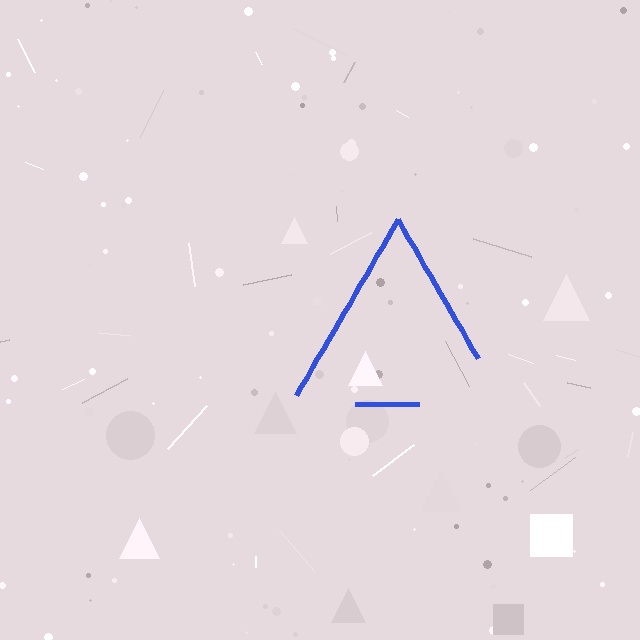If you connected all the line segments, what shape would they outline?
They would outline a triangle.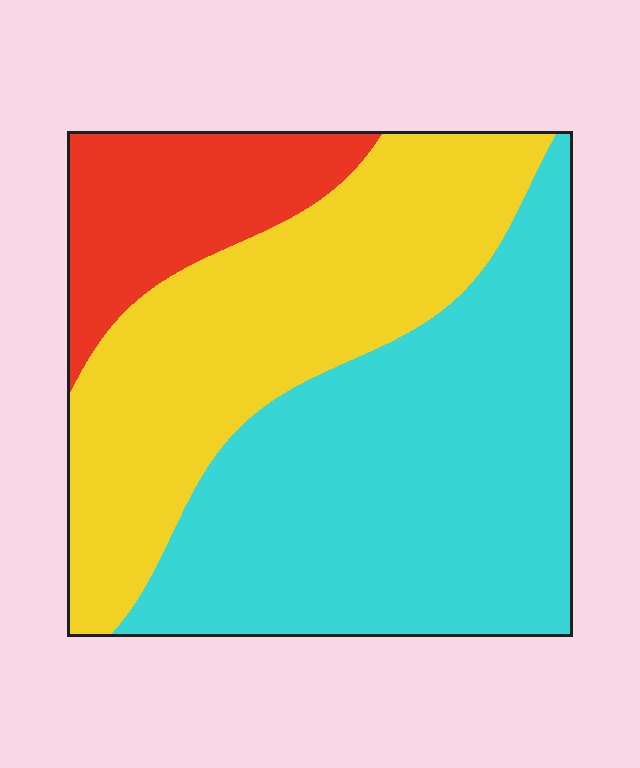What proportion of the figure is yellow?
Yellow covers 37% of the figure.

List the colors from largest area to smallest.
From largest to smallest: cyan, yellow, red.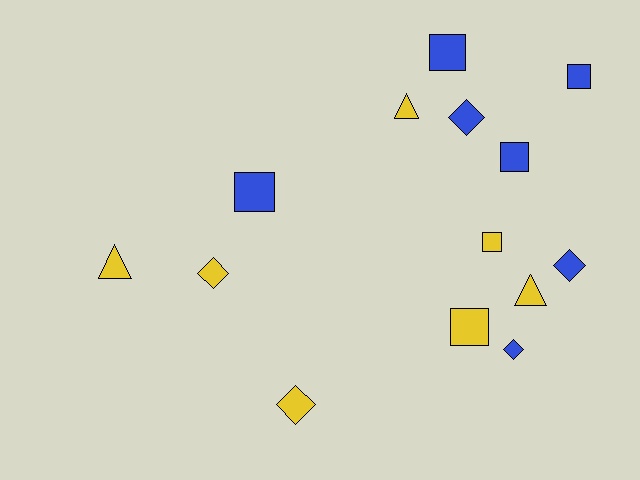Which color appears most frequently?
Yellow, with 7 objects.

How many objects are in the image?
There are 14 objects.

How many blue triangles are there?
There are no blue triangles.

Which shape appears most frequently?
Square, with 6 objects.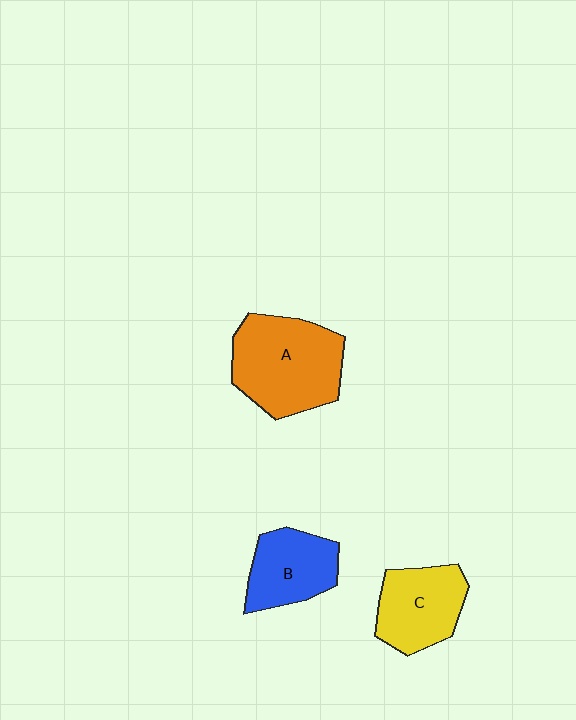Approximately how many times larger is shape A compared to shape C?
Approximately 1.5 times.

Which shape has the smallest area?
Shape B (blue).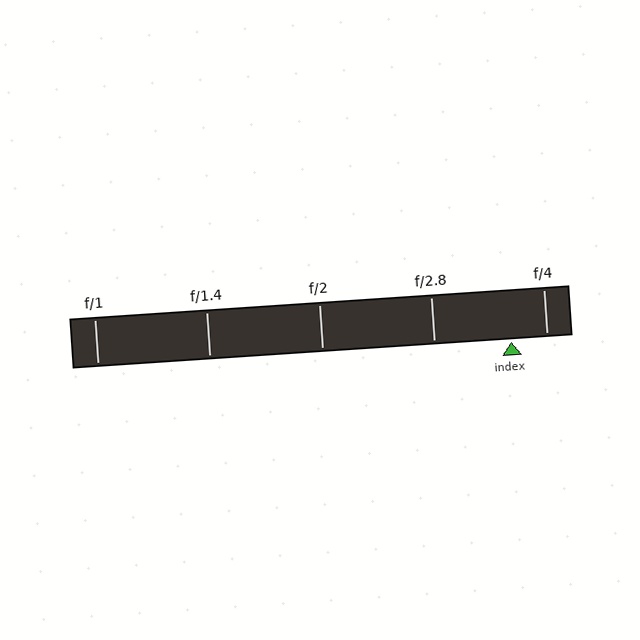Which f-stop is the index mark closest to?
The index mark is closest to f/4.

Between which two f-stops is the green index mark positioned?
The index mark is between f/2.8 and f/4.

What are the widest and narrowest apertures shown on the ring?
The widest aperture shown is f/1 and the narrowest is f/4.